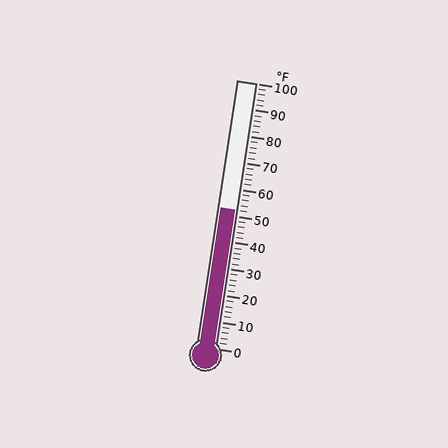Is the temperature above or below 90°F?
The temperature is below 90°F.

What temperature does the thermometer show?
The thermometer shows approximately 52°F.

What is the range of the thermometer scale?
The thermometer scale ranges from 0°F to 100°F.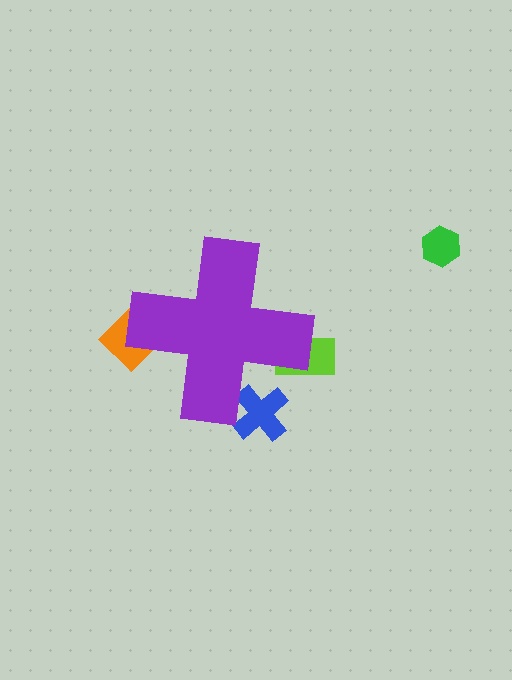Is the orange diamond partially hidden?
Yes, the orange diamond is partially hidden behind the purple cross.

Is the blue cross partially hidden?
Yes, the blue cross is partially hidden behind the purple cross.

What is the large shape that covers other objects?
A purple cross.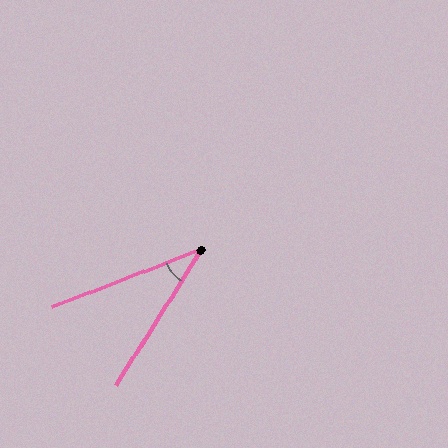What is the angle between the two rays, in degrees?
Approximately 37 degrees.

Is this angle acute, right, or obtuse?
It is acute.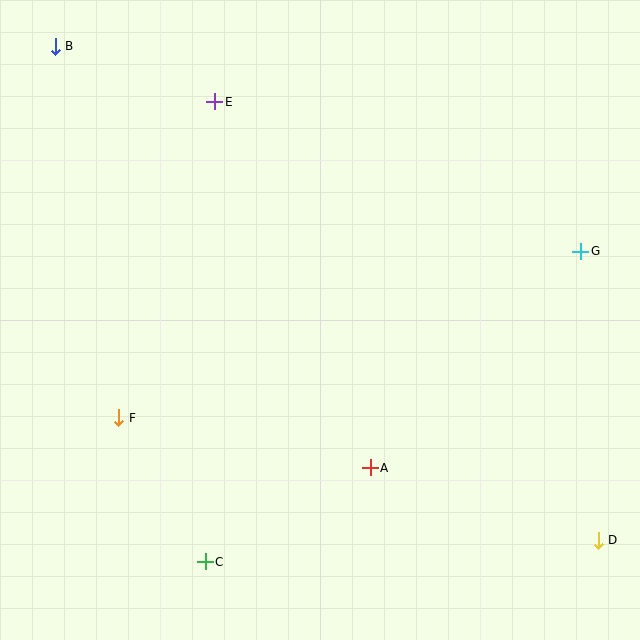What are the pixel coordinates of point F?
Point F is at (119, 418).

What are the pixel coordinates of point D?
Point D is at (598, 540).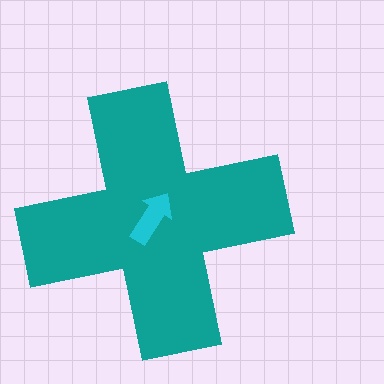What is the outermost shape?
The teal cross.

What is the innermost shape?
The cyan arrow.